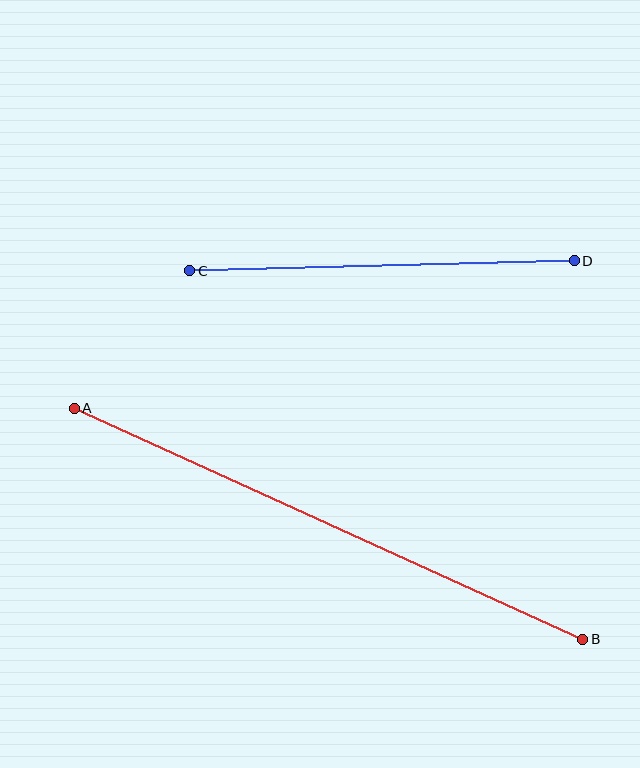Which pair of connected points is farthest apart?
Points A and B are farthest apart.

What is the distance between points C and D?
The distance is approximately 385 pixels.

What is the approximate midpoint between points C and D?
The midpoint is at approximately (382, 266) pixels.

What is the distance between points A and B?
The distance is approximately 558 pixels.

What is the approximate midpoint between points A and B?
The midpoint is at approximately (329, 524) pixels.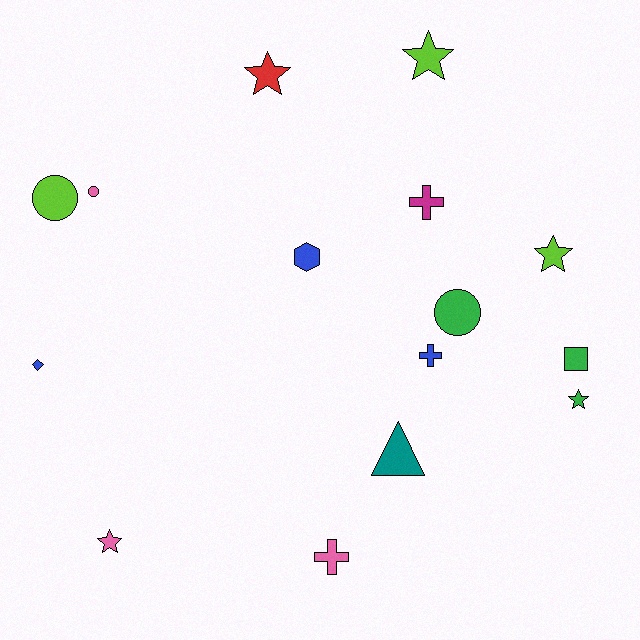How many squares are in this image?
There is 1 square.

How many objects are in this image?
There are 15 objects.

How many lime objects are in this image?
There are 3 lime objects.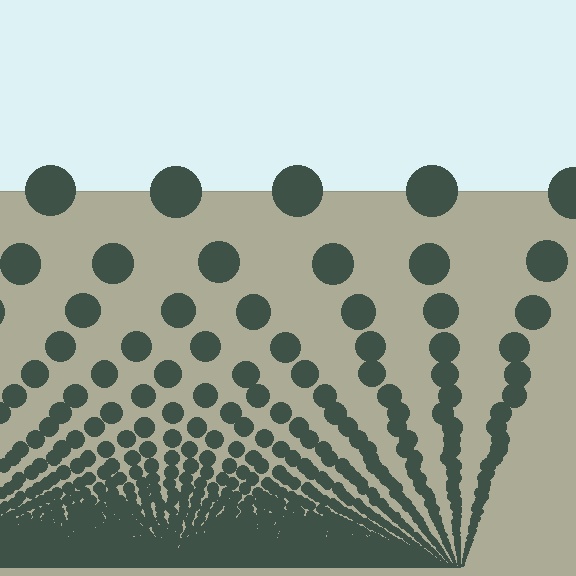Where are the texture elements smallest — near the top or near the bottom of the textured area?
Near the bottom.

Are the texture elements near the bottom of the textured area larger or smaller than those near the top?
Smaller. The gradient is inverted — elements near the bottom are smaller and denser.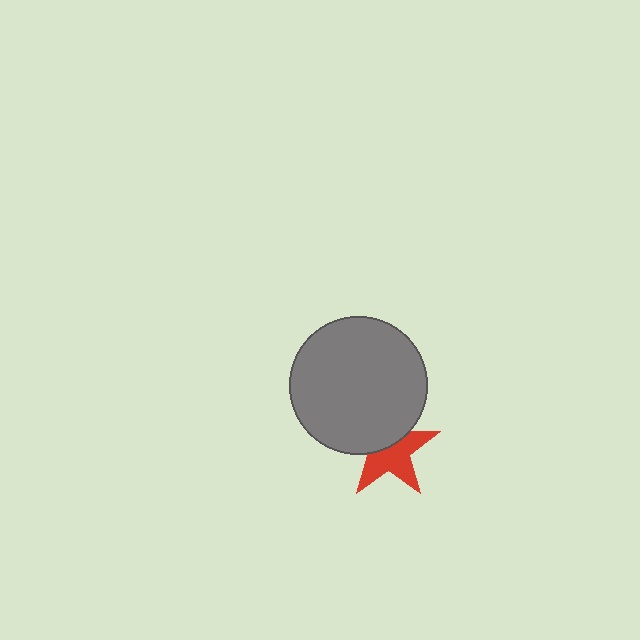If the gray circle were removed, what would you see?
You would see the complete red star.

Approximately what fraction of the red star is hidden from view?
Roughly 42% of the red star is hidden behind the gray circle.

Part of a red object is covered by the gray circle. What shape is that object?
It is a star.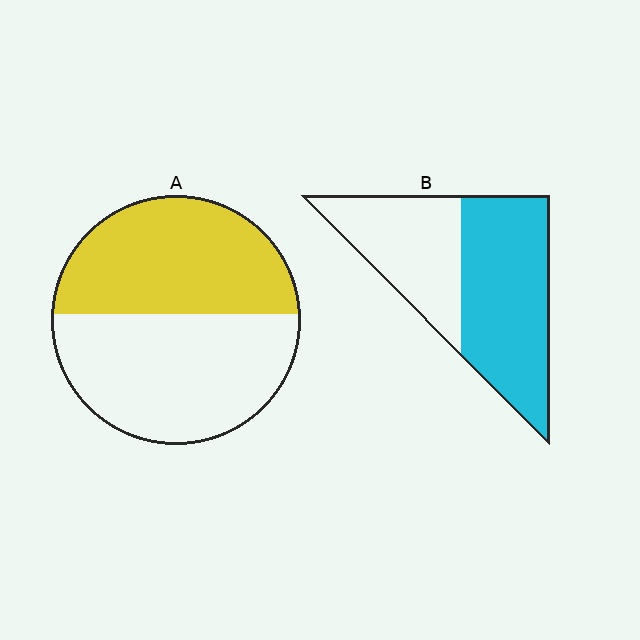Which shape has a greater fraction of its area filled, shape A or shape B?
Shape B.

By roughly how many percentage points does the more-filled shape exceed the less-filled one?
By roughly 10 percentage points (B over A).